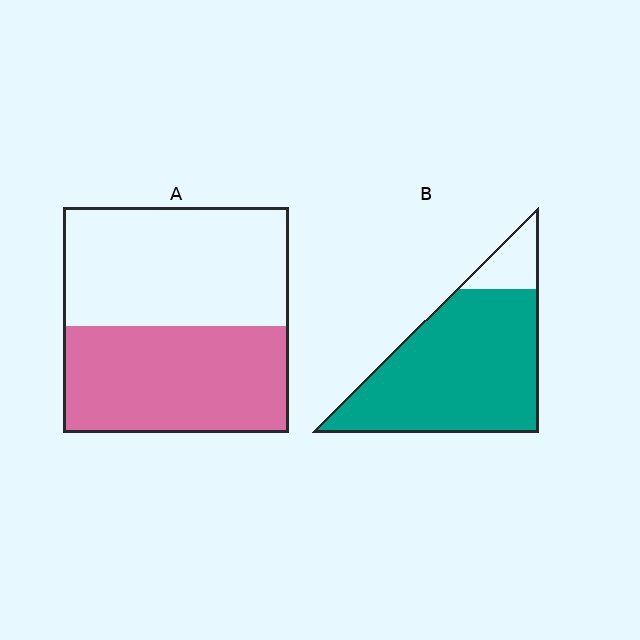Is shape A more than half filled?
Roughly half.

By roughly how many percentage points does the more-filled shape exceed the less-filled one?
By roughly 40 percentage points (B over A).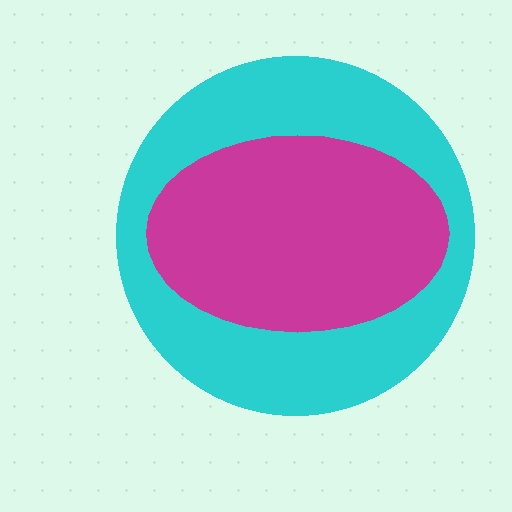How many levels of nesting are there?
2.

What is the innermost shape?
The magenta ellipse.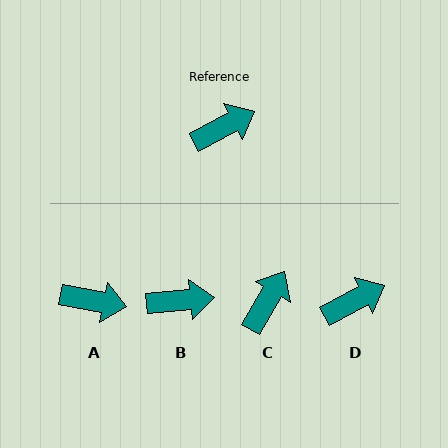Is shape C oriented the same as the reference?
No, it is off by about 32 degrees.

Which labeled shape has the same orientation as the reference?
D.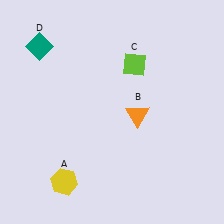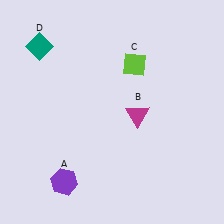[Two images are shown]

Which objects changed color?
A changed from yellow to purple. B changed from orange to magenta.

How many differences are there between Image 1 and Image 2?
There are 2 differences between the two images.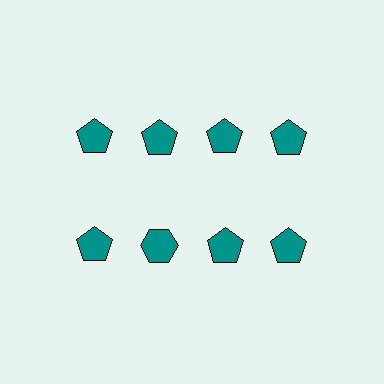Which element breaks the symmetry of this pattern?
The teal hexagon in the second row, second from left column breaks the symmetry. All other shapes are teal pentagons.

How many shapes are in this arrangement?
There are 8 shapes arranged in a grid pattern.